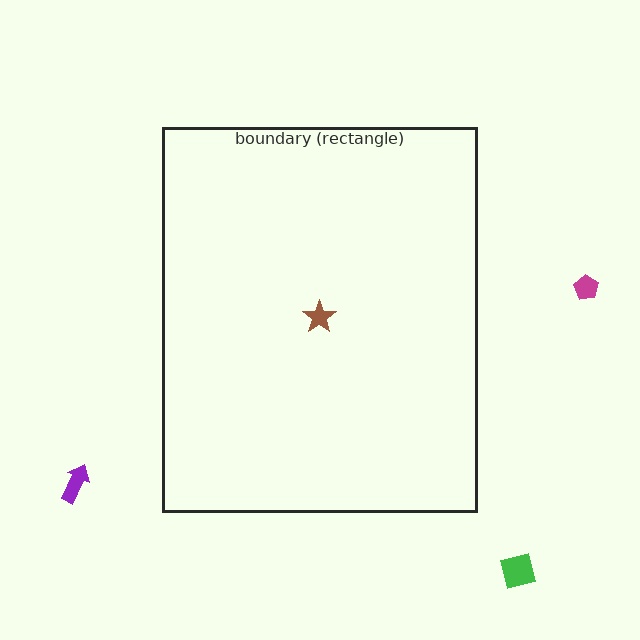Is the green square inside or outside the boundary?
Outside.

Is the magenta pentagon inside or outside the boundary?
Outside.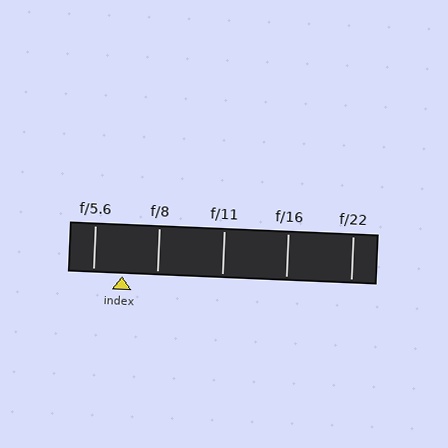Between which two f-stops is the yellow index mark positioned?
The index mark is between f/5.6 and f/8.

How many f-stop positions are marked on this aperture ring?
There are 5 f-stop positions marked.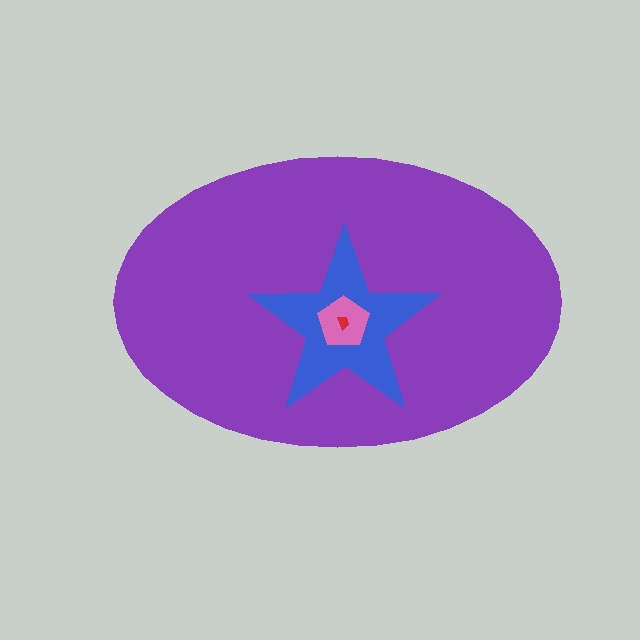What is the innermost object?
The red trapezoid.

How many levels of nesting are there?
4.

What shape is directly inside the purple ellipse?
The blue star.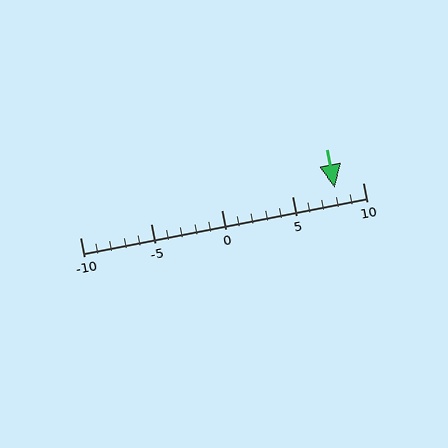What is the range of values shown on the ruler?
The ruler shows values from -10 to 10.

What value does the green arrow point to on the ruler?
The green arrow points to approximately 8.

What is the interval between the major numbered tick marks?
The major tick marks are spaced 5 units apart.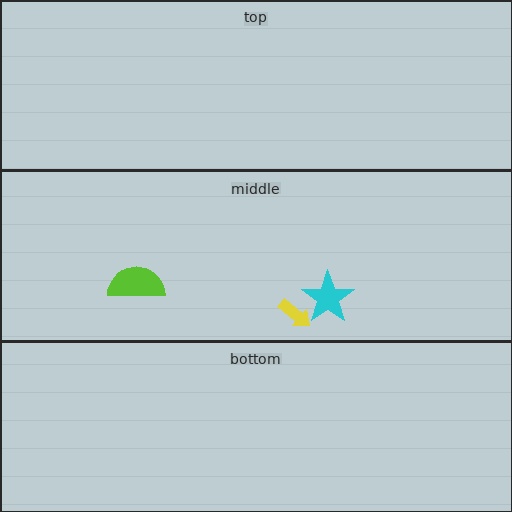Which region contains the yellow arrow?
The middle region.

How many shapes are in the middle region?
3.